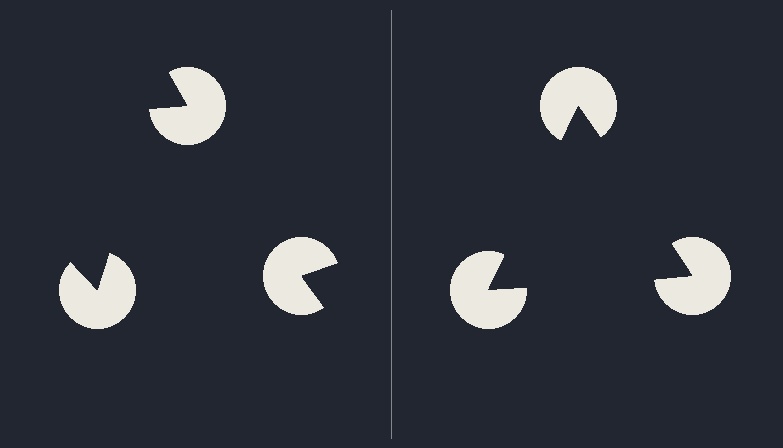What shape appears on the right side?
An illusory triangle.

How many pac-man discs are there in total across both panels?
6 — 3 on each side.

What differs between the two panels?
The pac-man discs are positioned identically on both sides; only the wedge orientations differ. On the right they align to a triangle; on the left they are misaligned.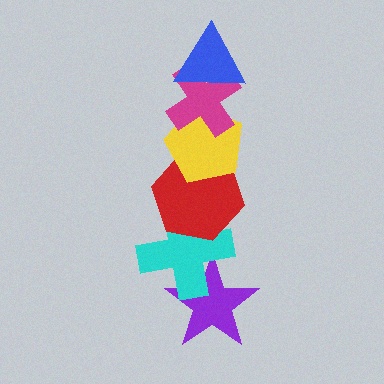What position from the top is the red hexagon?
The red hexagon is 4th from the top.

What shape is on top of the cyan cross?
The red hexagon is on top of the cyan cross.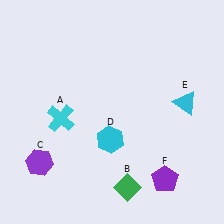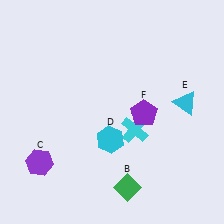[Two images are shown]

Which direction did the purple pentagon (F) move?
The purple pentagon (F) moved up.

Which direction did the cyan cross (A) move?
The cyan cross (A) moved right.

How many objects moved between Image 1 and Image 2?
2 objects moved between the two images.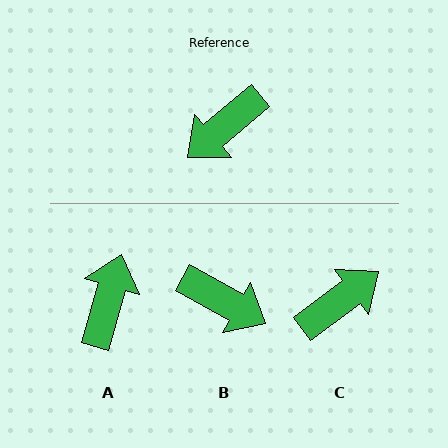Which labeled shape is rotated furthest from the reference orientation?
C, about 177 degrees away.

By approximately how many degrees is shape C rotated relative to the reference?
Approximately 177 degrees counter-clockwise.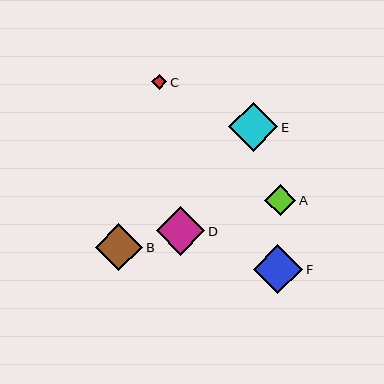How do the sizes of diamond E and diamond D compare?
Diamond E and diamond D are approximately the same size.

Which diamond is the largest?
Diamond F is the largest with a size of approximately 50 pixels.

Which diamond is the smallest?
Diamond C is the smallest with a size of approximately 15 pixels.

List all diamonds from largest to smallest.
From largest to smallest: F, E, D, B, A, C.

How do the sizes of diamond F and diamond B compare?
Diamond F and diamond B are approximately the same size.